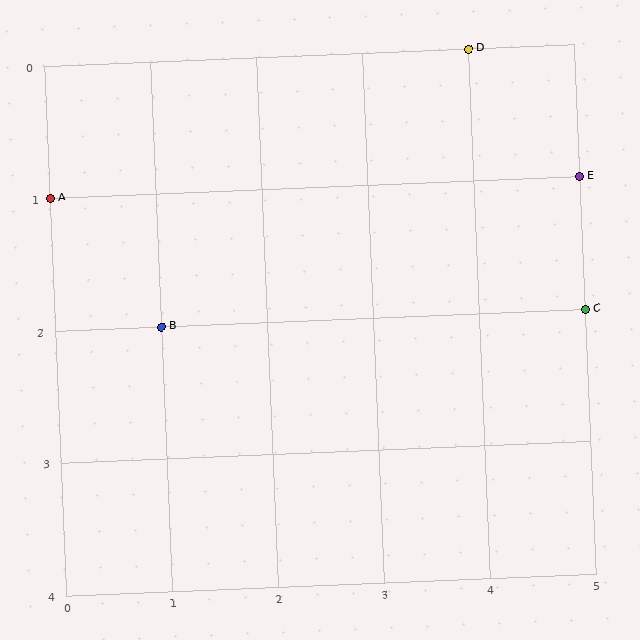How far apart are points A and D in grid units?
Points A and D are 4 columns and 1 row apart (about 4.1 grid units diagonally).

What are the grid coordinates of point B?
Point B is at grid coordinates (1, 2).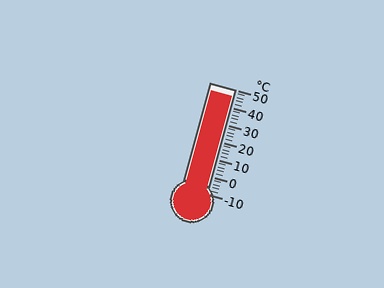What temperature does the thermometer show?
The thermometer shows approximately 46°C.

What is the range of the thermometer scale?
The thermometer scale ranges from -10°C to 50°C.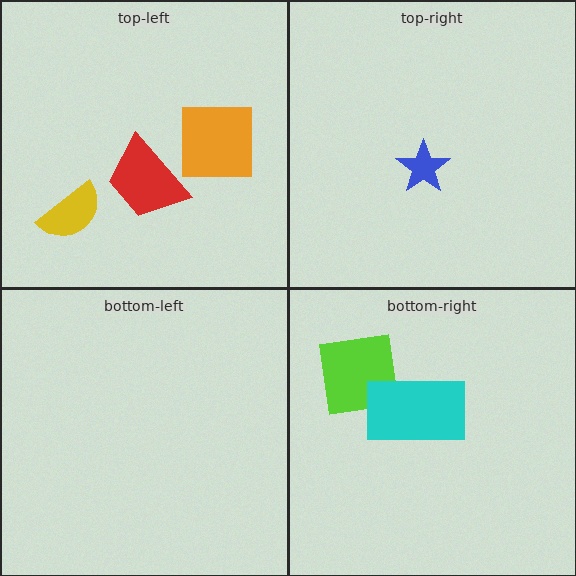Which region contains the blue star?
The top-right region.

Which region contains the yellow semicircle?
The top-left region.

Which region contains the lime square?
The bottom-right region.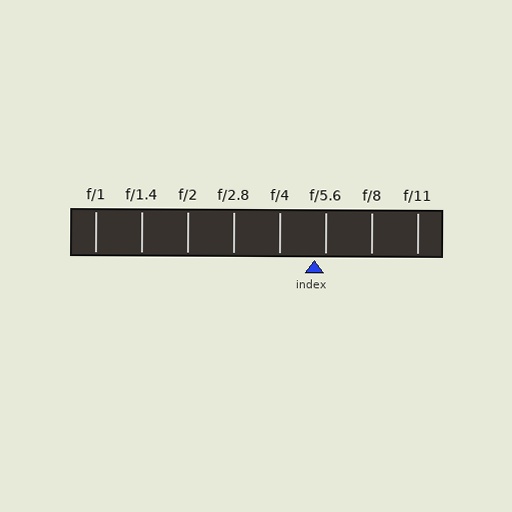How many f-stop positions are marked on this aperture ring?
There are 8 f-stop positions marked.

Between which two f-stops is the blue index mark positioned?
The index mark is between f/4 and f/5.6.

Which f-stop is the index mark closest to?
The index mark is closest to f/5.6.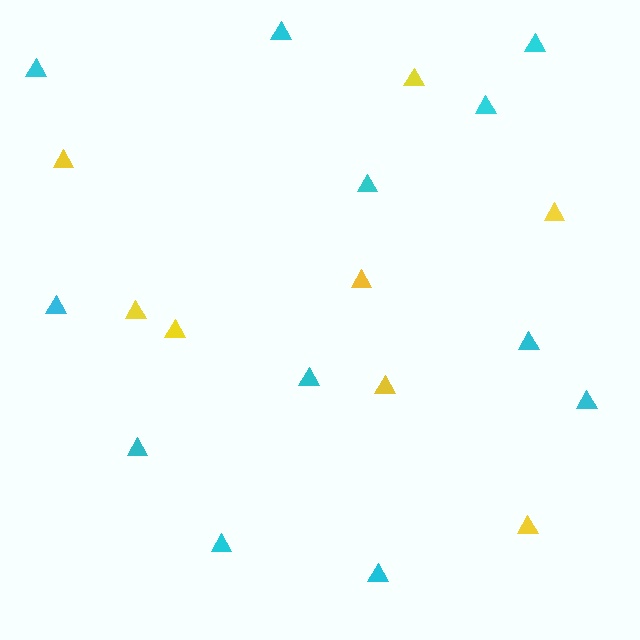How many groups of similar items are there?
There are 2 groups: one group of cyan triangles (12) and one group of yellow triangles (8).